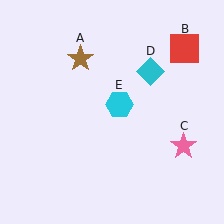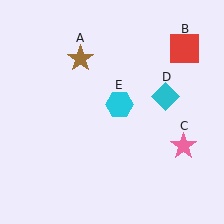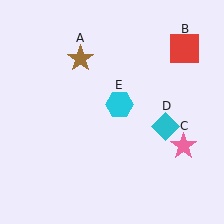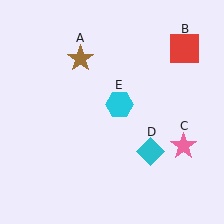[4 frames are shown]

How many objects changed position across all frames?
1 object changed position: cyan diamond (object D).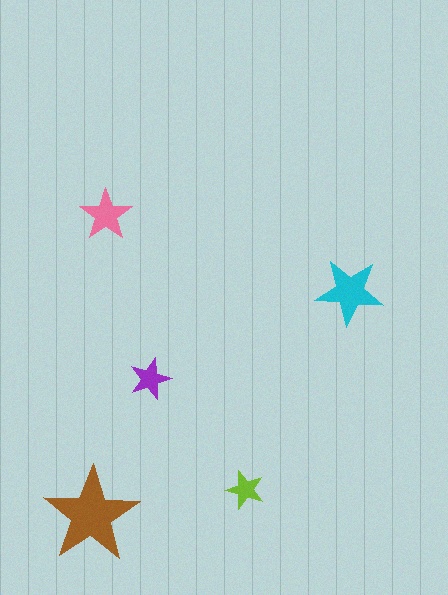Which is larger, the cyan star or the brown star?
The brown one.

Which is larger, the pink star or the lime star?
The pink one.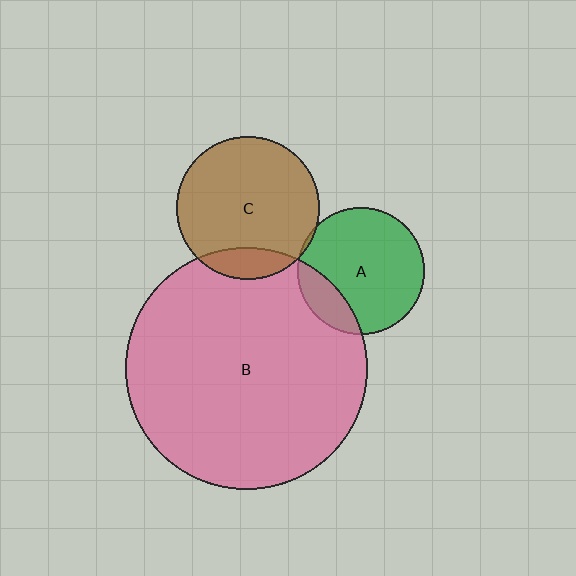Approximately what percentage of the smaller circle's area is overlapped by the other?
Approximately 20%.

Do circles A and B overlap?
Yes.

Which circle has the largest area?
Circle B (pink).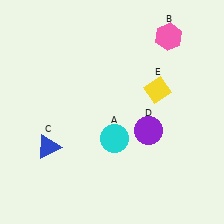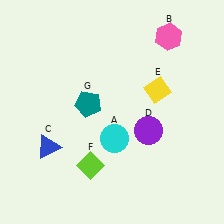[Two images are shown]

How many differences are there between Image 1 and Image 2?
There are 2 differences between the two images.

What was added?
A lime diamond (F), a teal pentagon (G) were added in Image 2.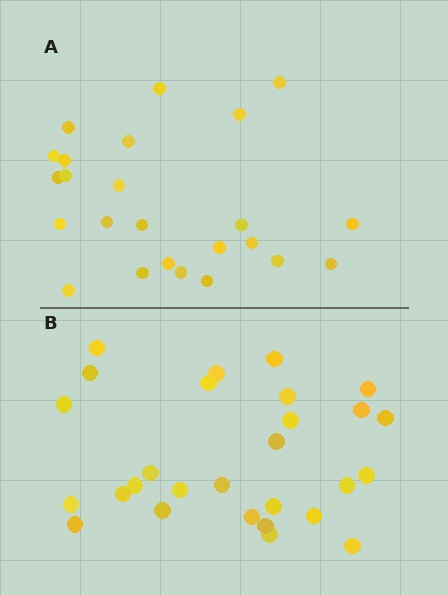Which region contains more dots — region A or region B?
Region B (the bottom region) has more dots.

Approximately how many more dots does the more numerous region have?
Region B has about 4 more dots than region A.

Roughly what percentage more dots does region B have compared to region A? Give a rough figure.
About 15% more.